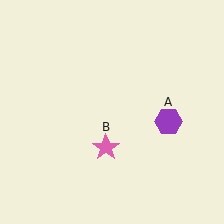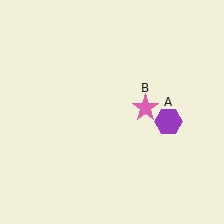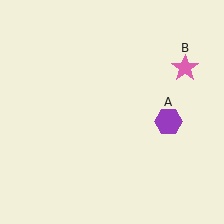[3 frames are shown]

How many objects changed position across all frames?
1 object changed position: pink star (object B).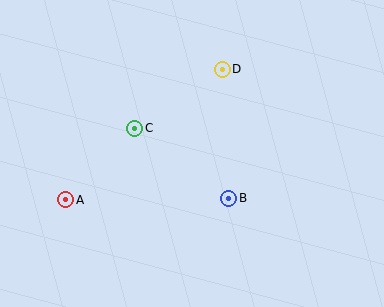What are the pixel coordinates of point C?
Point C is at (135, 128).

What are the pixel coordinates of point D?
Point D is at (222, 69).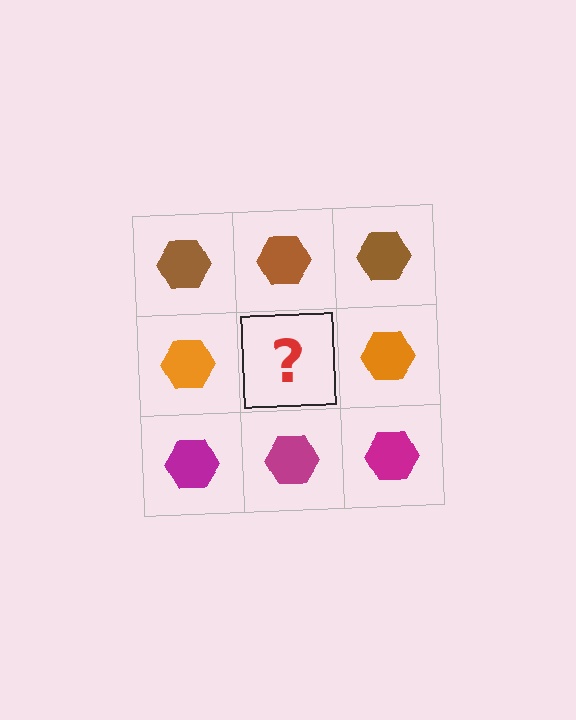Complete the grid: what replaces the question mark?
The question mark should be replaced with an orange hexagon.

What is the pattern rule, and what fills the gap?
The rule is that each row has a consistent color. The gap should be filled with an orange hexagon.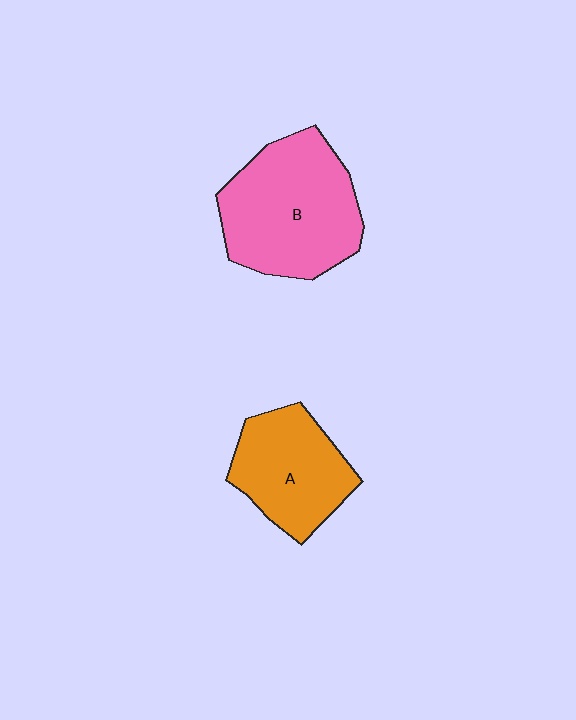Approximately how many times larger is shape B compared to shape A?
Approximately 1.4 times.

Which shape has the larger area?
Shape B (pink).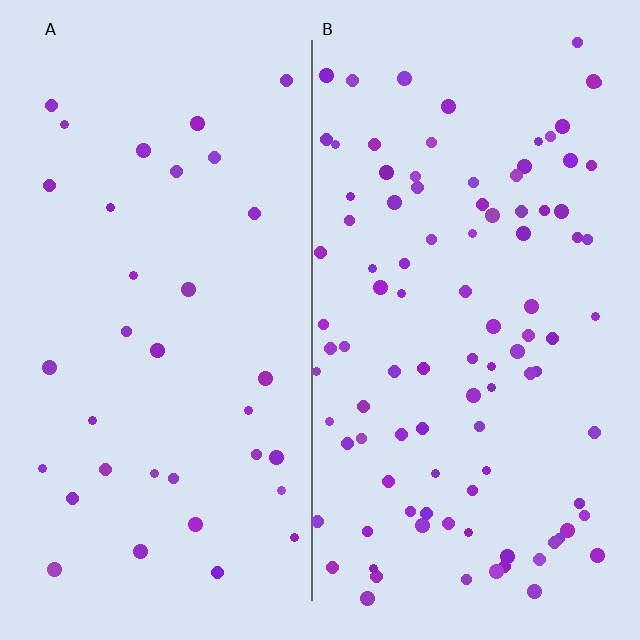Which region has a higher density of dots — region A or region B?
B (the right).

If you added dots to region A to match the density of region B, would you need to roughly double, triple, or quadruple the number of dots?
Approximately triple.